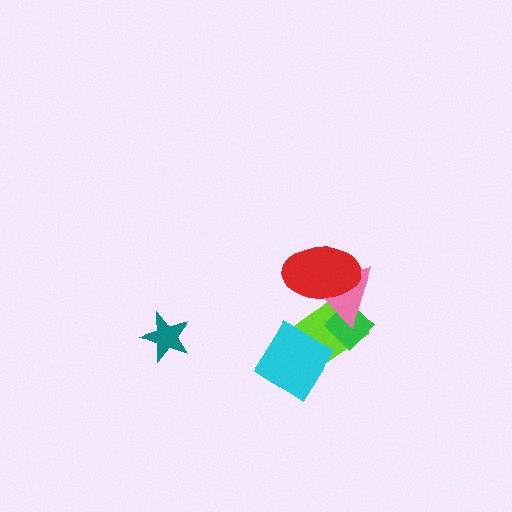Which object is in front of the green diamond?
The pink triangle is in front of the green diamond.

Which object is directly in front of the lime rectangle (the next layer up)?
The green diamond is directly in front of the lime rectangle.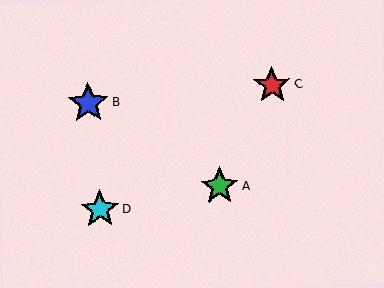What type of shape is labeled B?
Shape B is a blue star.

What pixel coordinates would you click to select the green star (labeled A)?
Click at (220, 186) to select the green star A.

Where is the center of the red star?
The center of the red star is at (272, 85).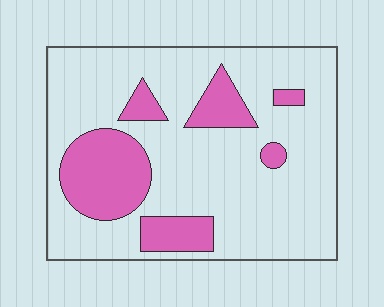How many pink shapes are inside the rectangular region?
6.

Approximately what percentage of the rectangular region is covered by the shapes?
Approximately 25%.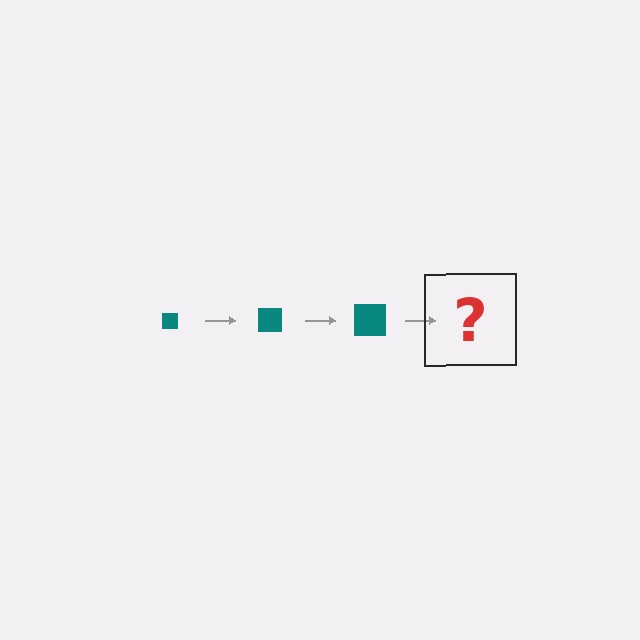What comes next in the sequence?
The next element should be a teal square, larger than the previous one.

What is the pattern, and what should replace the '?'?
The pattern is that the square gets progressively larger each step. The '?' should be a teal square, larger than the previous one.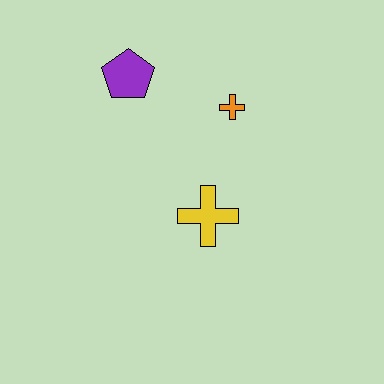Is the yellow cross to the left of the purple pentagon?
No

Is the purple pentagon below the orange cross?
No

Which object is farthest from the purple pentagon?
The yellow cross is farthest from the purple pentagon.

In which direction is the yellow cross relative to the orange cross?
The yellow cross is below the orange cross.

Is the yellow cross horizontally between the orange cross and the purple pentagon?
Yes